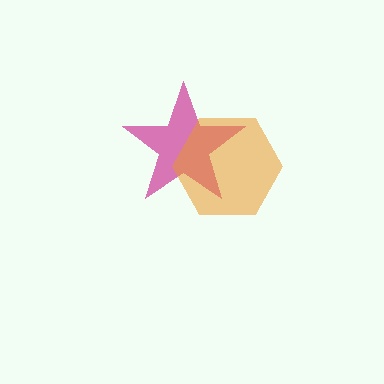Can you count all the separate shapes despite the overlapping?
Yes, there are 2 separate shapes.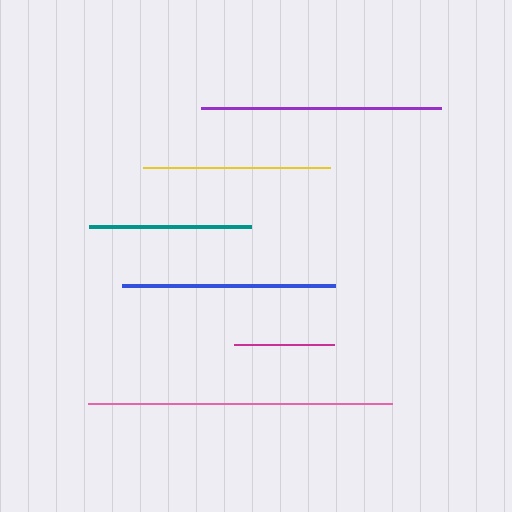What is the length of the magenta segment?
The magenta segment is approximately 99 pixels long.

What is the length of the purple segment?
The purple segment is approximately 241 pixels long.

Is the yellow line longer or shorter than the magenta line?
The yellow line is longer than the magenta line.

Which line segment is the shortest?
The magenta line is the shortest at approximately 99 pixels.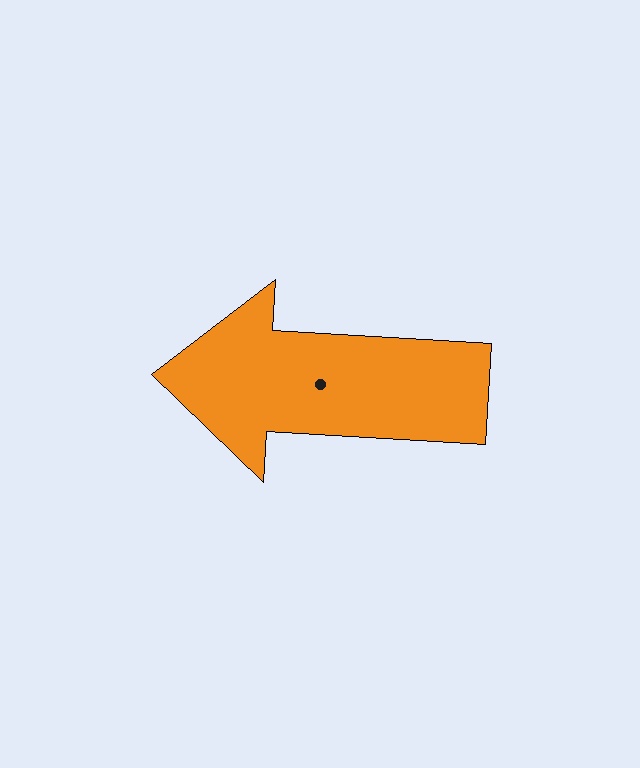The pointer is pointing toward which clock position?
Roughly 9 o'clock.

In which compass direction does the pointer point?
West.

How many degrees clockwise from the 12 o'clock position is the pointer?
Approximately 273 degrees.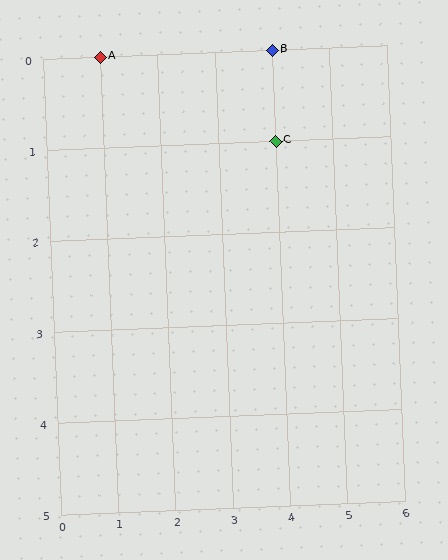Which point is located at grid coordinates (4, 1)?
Point C is at (4, 1).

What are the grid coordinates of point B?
Point B is at grid coordinates (4, 0).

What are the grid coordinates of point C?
Point C is at grid coordinates (4, 1).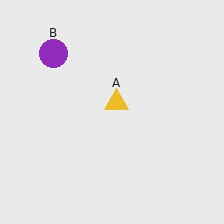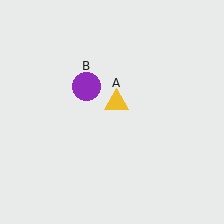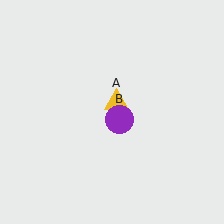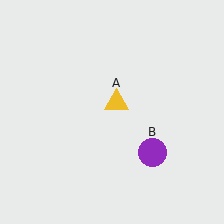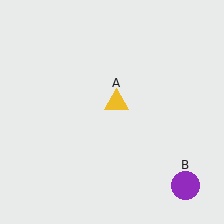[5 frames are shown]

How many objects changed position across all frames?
1 object changed position: purple circle (object B).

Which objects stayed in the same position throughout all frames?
Yellow triangle (object A) remained stationary.